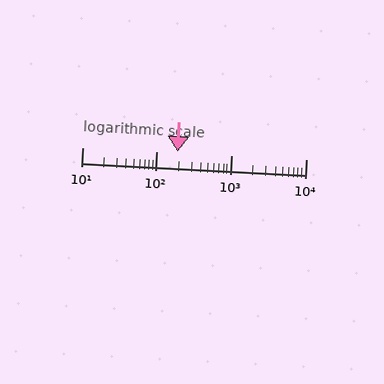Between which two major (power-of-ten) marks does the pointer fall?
The pointer is between 100 and 1000.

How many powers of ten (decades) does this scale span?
The scale spans 3 decades, from 10 to 10000.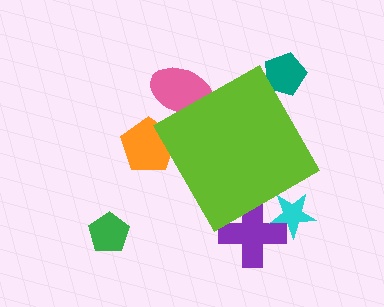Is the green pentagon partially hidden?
No, the green pentagon is fully visible.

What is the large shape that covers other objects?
A lime diamond.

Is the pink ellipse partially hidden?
Yes, the pink ellipse is partially hidden behind the lime diamond.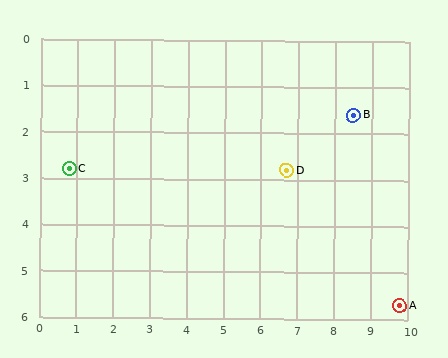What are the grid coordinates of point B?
Point B is at approximately (8.5, 1.6).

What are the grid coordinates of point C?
Point C is at approximately (0.8, 2.8).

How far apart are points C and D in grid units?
Points C and D are about 5.9 grid units apart.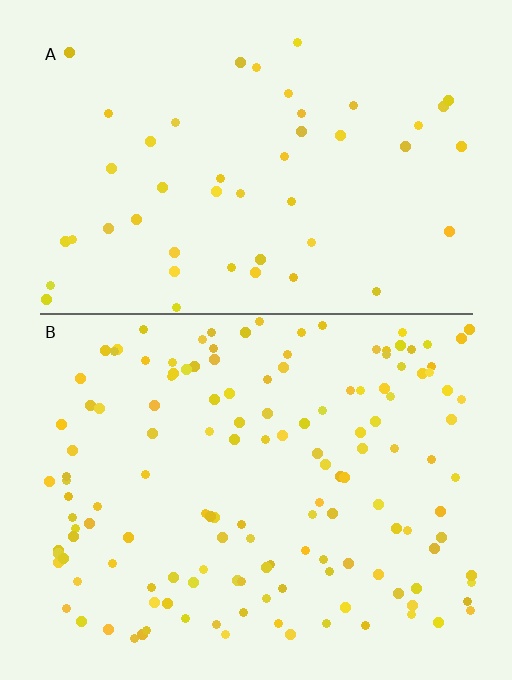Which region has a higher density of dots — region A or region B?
B (the bottom).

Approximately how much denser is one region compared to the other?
Approximately 2.9× — region B over region A.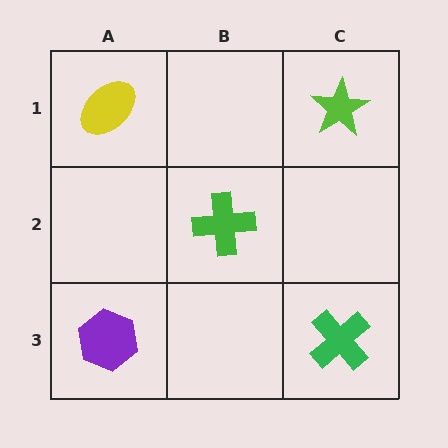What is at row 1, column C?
A lime star.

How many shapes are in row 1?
2 shapes.